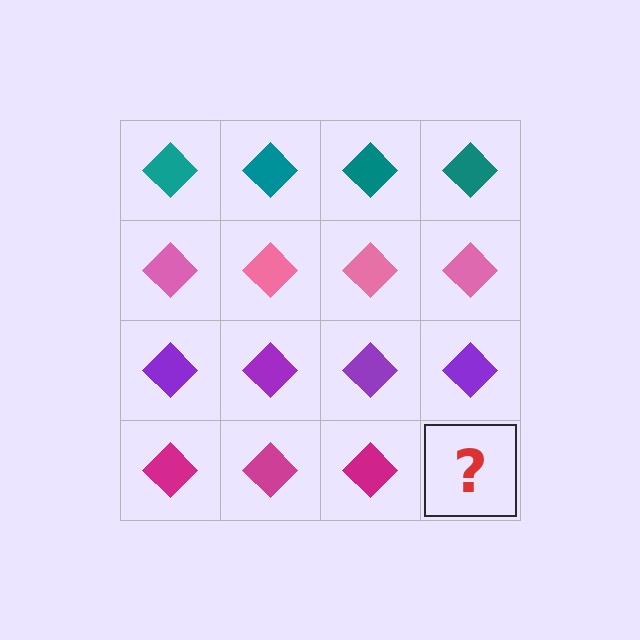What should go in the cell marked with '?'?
The missing cell should contain a magenta diamond.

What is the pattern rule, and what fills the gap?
The rule is that each row has a consistent color. The gap should be filled with a magenta diamond.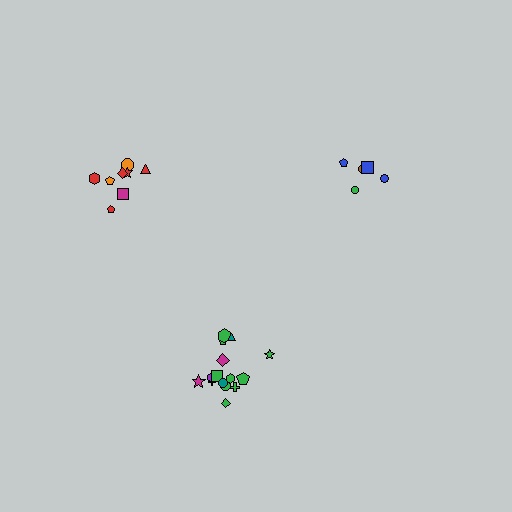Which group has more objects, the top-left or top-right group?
The top-left group.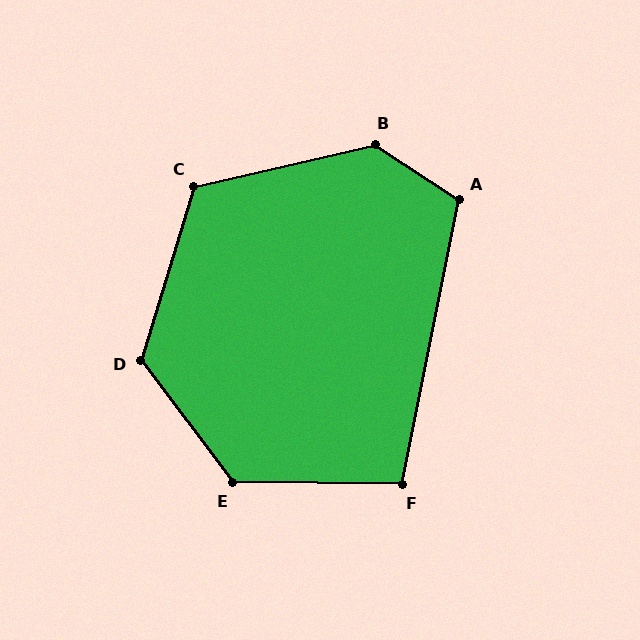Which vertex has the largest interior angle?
B, at approximately 134 degrees.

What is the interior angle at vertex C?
Approximately 120 degrees (obtuse).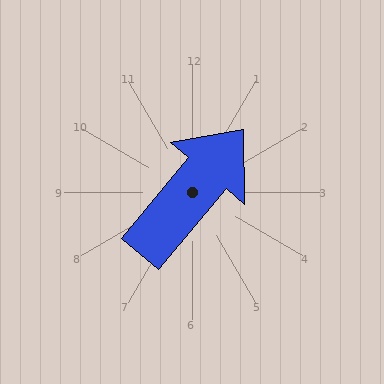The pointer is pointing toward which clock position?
Roughly 1 o'clock.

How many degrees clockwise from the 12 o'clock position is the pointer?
Approximately 40 degrees.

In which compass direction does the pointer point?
Northeast.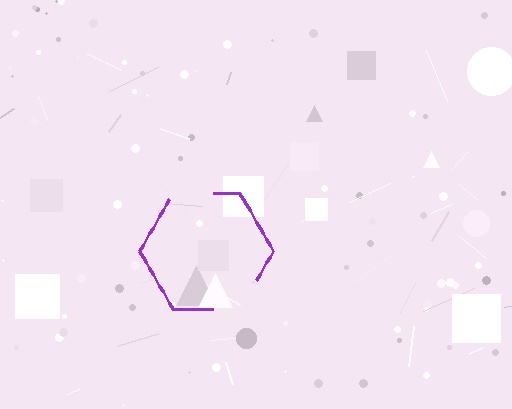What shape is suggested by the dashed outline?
The dashed outline suggests a hexagon.